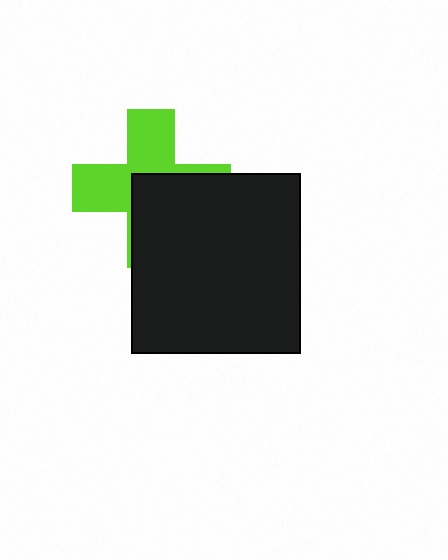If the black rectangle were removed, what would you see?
You would see the complete lime cross.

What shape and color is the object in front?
The object in front is a black rectangle.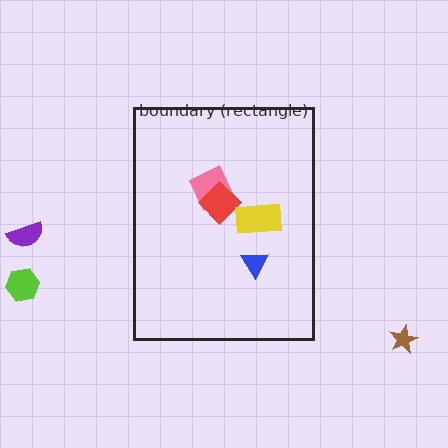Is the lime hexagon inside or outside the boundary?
Outside.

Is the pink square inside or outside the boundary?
Inside.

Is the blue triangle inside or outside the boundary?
Inside.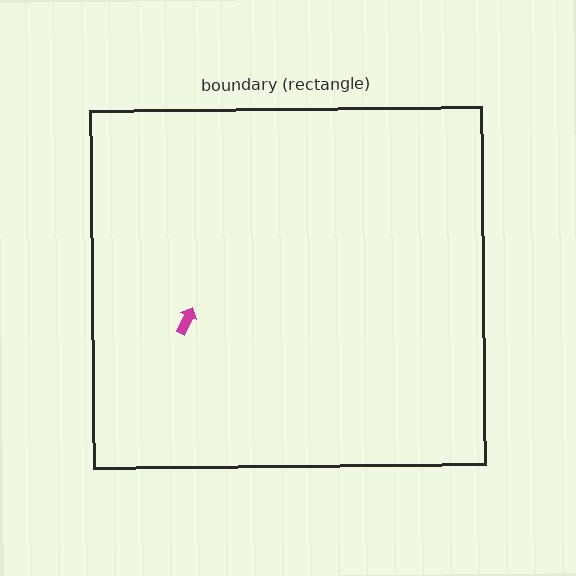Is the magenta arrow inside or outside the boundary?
Inside.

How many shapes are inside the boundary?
1 inside, 0 outside.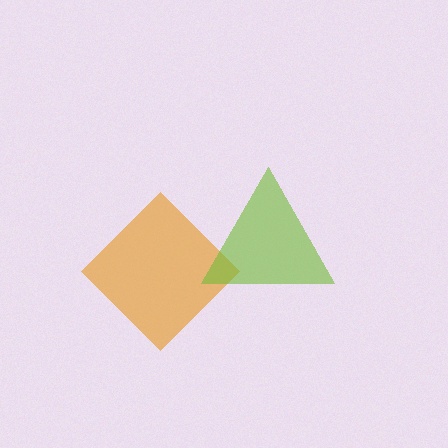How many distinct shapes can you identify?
There are 2 distinct shapes: an orange diamond, a lime triangle.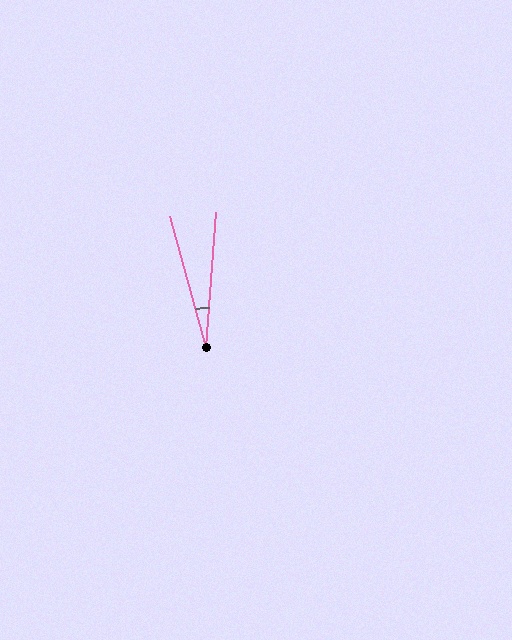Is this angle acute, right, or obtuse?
It is acute.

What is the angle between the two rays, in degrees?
Approximately 20 degrees.